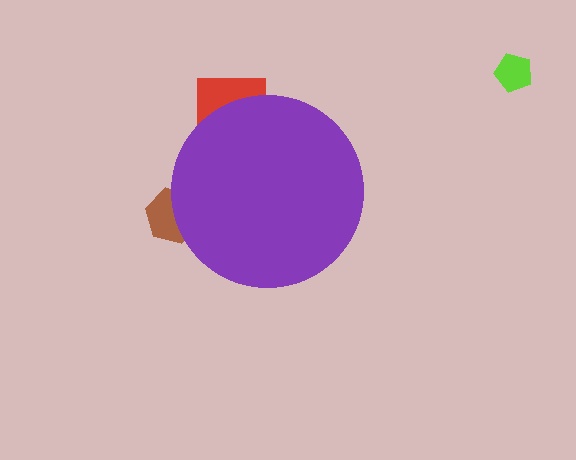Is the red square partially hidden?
Yes, the red square is partially hidden behind the purple circle.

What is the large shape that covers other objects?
A purple circle.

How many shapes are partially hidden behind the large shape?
2 shapes are partially hidden.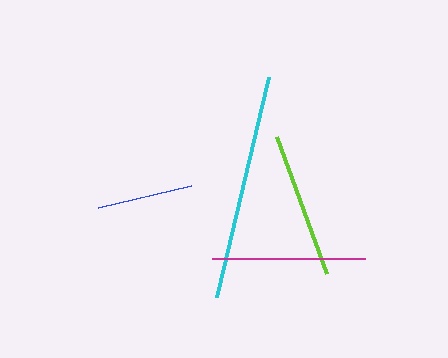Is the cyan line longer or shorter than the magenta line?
The cyan line is longer than the magenta line.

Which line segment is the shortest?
The blue line is the shortest at approximately 96 pixels.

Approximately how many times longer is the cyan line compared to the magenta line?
The cyan line is approximately 1.5 times the length of the magenta line.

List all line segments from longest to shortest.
From longest to shortest: cyan, magenta, lime, blue.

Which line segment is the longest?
The cyan line is the longest at approximately 227 pixels.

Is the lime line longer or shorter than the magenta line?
The magenta line is longer than the lime line.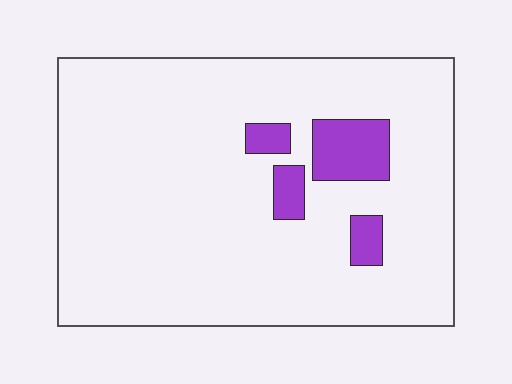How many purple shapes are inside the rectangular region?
4.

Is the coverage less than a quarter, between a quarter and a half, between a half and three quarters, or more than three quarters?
Less than a quarter.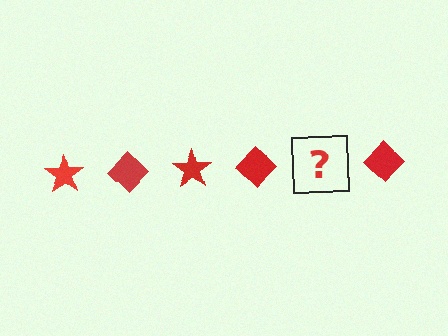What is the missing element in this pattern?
The missing element is a red star.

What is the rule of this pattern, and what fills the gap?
The rule is that the pattern cycles through star, diamond shapes in red. The gap should be filled with a red star.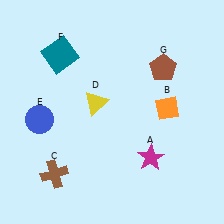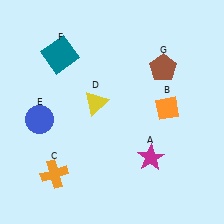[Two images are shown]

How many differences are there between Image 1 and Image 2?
There is 1 difference between the two images.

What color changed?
The cross (C) changed from brown in Image 1 to orange in Image 2.